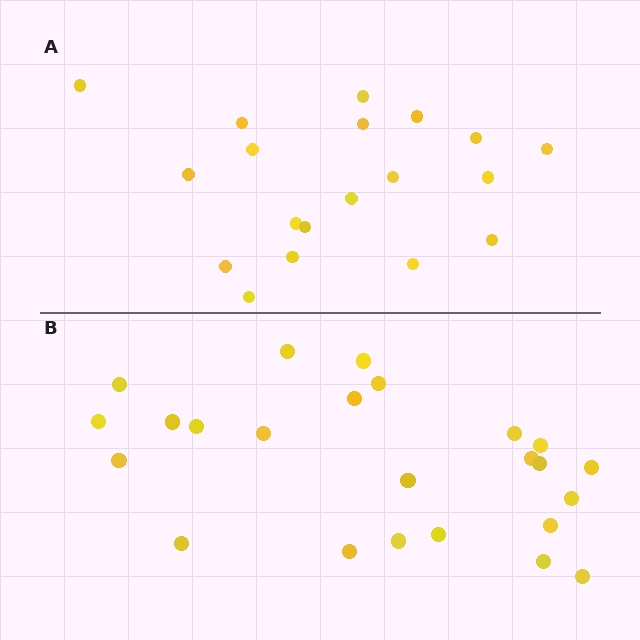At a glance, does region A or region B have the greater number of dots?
Region B (the bottom region) has more dots.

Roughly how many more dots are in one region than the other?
Region B has about 5 more dots than region A.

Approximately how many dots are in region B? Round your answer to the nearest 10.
About 20 dots. (The exact count is 24, which rounds to 20.)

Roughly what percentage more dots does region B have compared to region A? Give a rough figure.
About 25% more.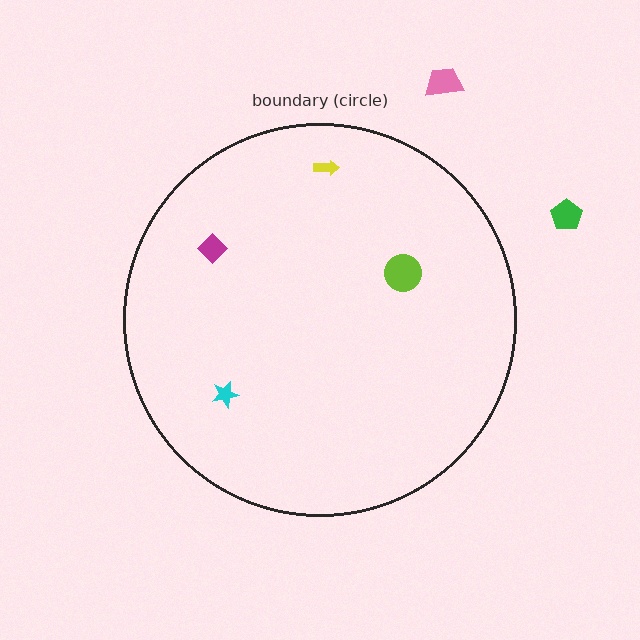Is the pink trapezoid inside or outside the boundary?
Outside.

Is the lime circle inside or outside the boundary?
Inside.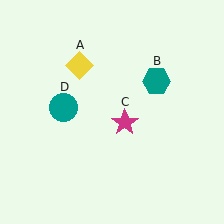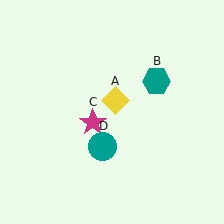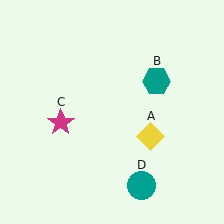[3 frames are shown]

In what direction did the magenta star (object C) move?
The magenta star (object C) moved left.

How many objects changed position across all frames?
3 objects changed position: yellow diamond (object A), magenta star (object C), teal circle (object D).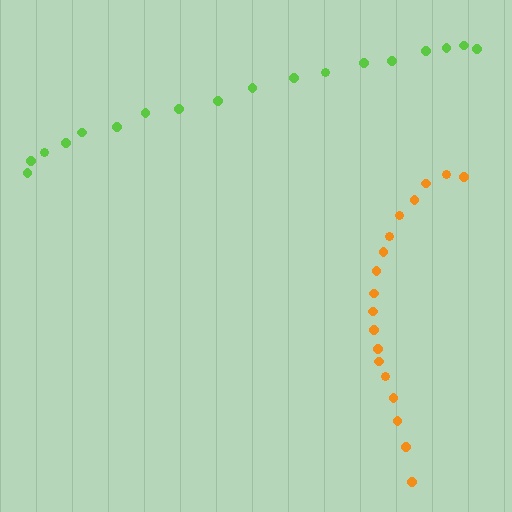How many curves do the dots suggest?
There are 2 distinct paths.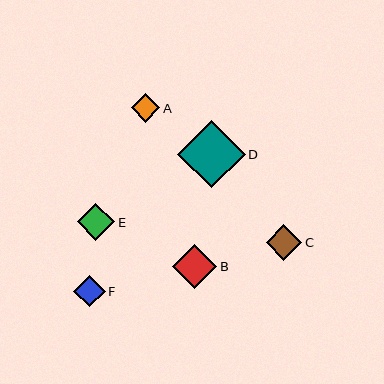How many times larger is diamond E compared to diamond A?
Diamond E is approximately 1.3 times the size of diamond A.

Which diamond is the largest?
Diamond D is the largest with a size of approximately 68 pixels.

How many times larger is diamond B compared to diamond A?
Diamond B is approximately 1.6 times the size of diamond A.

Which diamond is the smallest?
Diamond A is the smallest with a size of approximately 28 pixels.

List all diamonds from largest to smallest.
From largest to smallest: D, B, E, C, F, A.